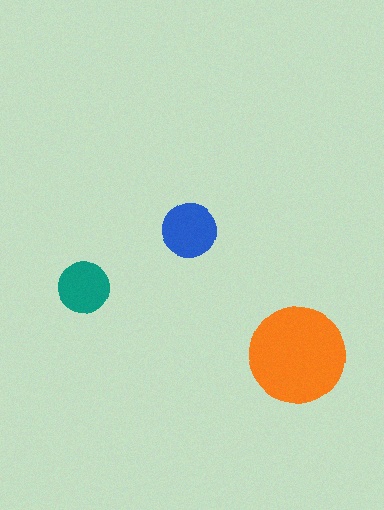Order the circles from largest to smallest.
the orange one, the blue one, the teal one.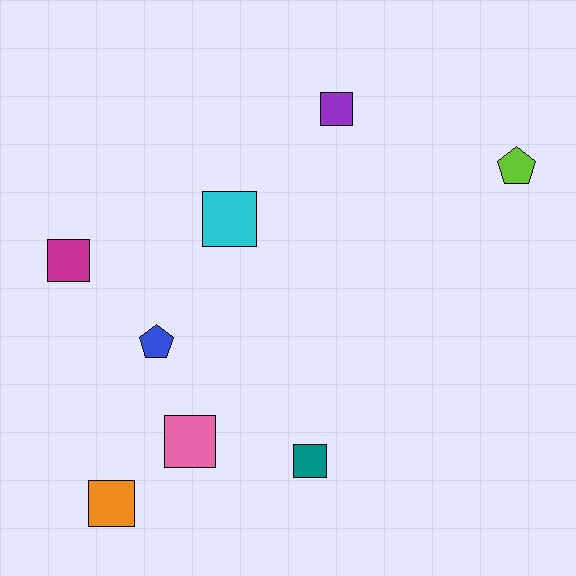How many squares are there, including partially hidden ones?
There are 6 squares.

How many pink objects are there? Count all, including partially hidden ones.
There is 1 pink object.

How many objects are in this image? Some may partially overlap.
There are 8 objects.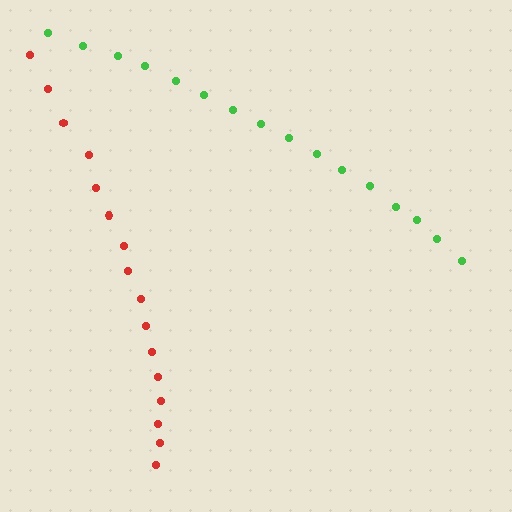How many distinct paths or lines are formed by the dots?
There are 2 distinct paths.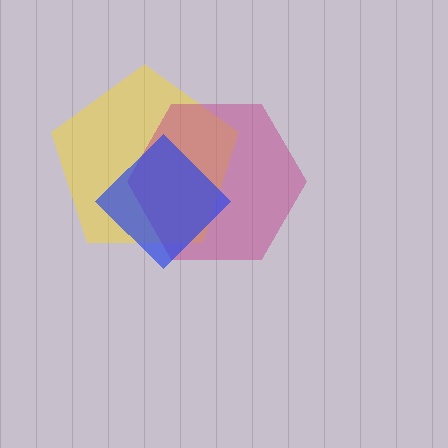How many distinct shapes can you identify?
There are 3 distinct shapes: a yellow pentagon, a magenta hexagon, a blue diamond.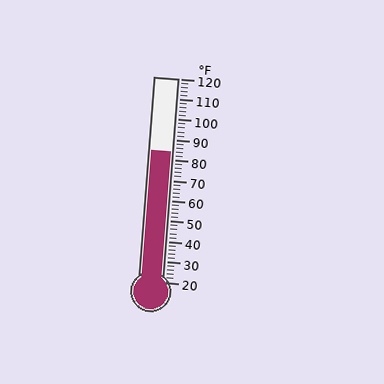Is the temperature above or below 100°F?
The temperature is below 100°F.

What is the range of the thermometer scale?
The thermometer scale ranges from 20°F to 120°F.